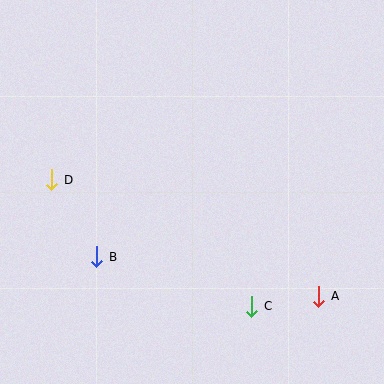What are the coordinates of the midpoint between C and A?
The midpoint between C and A is at (285, 301).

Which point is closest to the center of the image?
Point B at (97, 257) is closest to the center.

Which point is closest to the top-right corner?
Point A is closest to the top-right corner.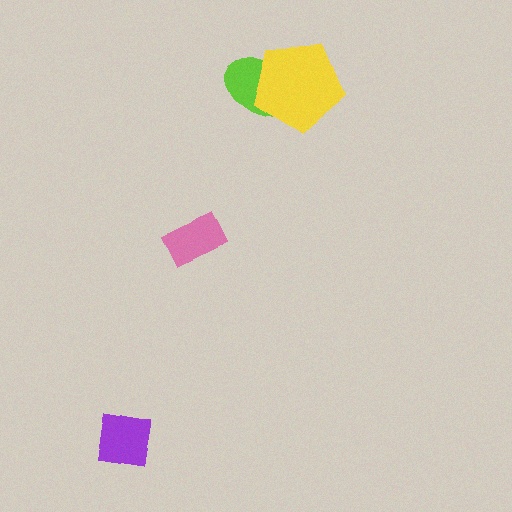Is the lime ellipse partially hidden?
Yes, it is partially covered by another shape.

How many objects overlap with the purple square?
0 objects overlap with the purple square.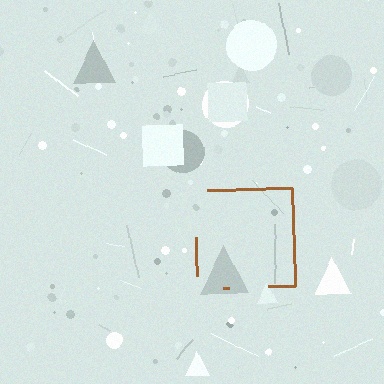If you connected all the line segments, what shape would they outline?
They would outline a square.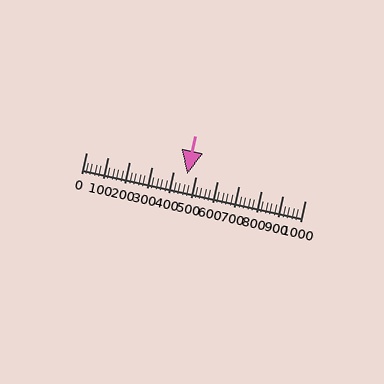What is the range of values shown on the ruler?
The ruler shows values from 0 to 1000.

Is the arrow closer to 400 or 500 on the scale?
The arrow is closer to 500.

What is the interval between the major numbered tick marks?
The major tick marks are spaced 100 units apart.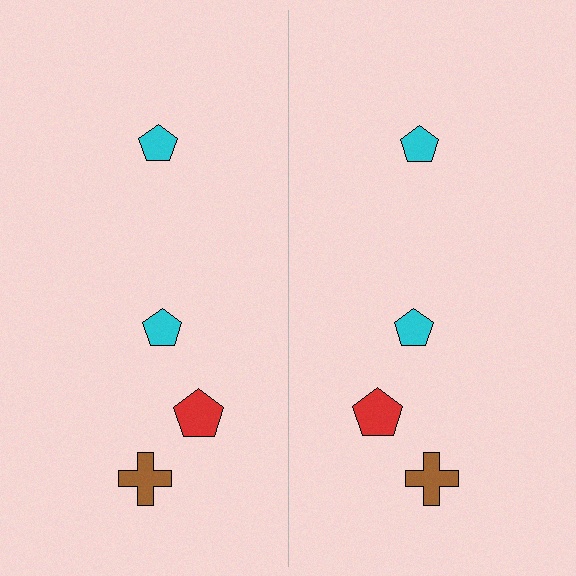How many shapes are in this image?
There are 8 shapes in this image.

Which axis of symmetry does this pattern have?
The pattern has a vertical axis of symmetry running through the center of the image.